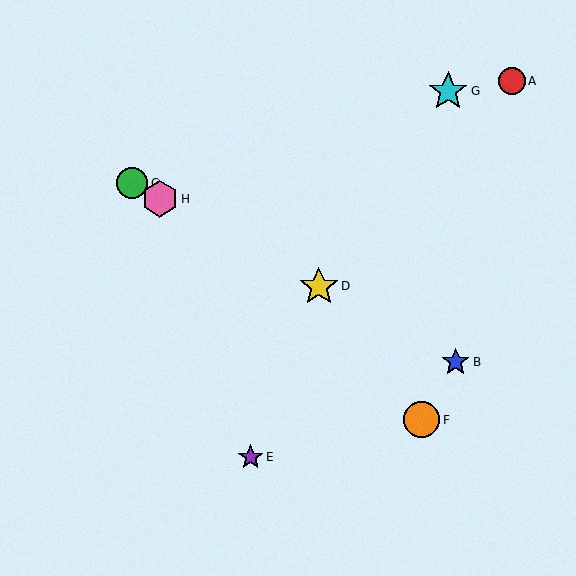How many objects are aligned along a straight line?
4 objects (B, C, D, H) are aligned along a straight line.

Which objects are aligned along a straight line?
Objects B, C, D, H are aligned along a straight line.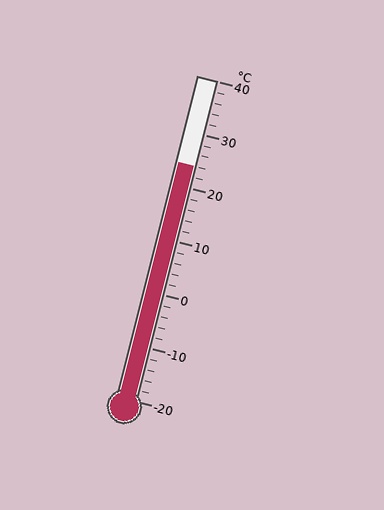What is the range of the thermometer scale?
The thermometer scale ranges from -20°C to 40°C.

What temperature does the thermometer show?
The thermometer shows approximately 24°C.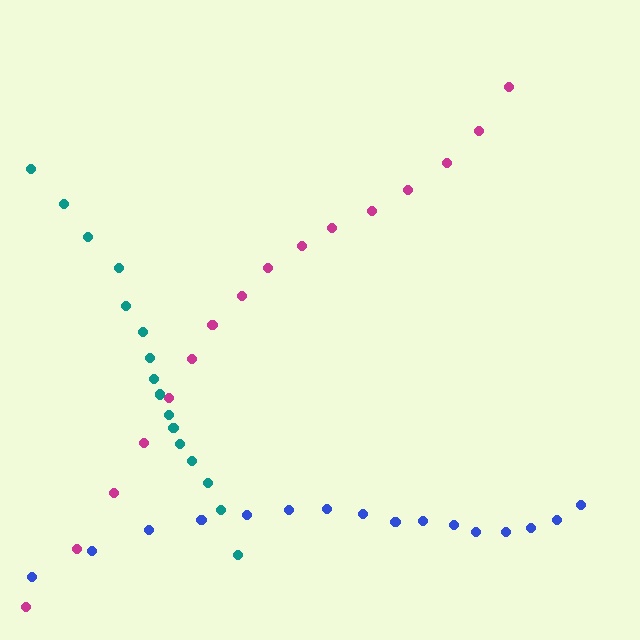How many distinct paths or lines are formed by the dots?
There are 3 distinct paths.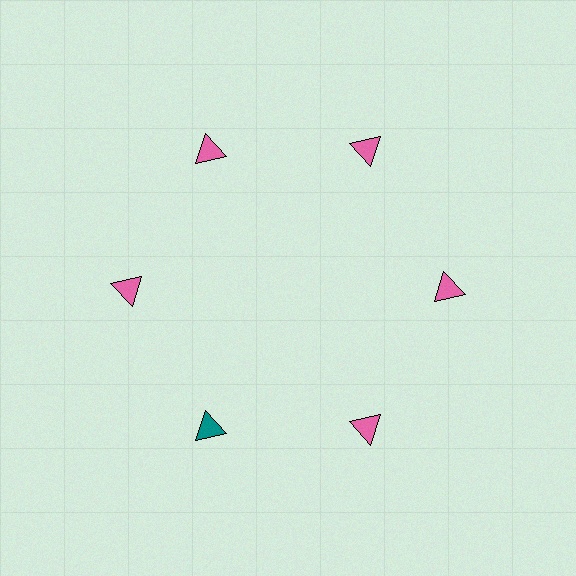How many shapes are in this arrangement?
There are 6 shapes arranged in a ring pattern.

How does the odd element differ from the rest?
It has a different color: teal instead of pink.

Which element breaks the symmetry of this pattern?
The teal triangle at roughly the 7 o'clock position breaks the symmetry. All other shapes are pink triangles.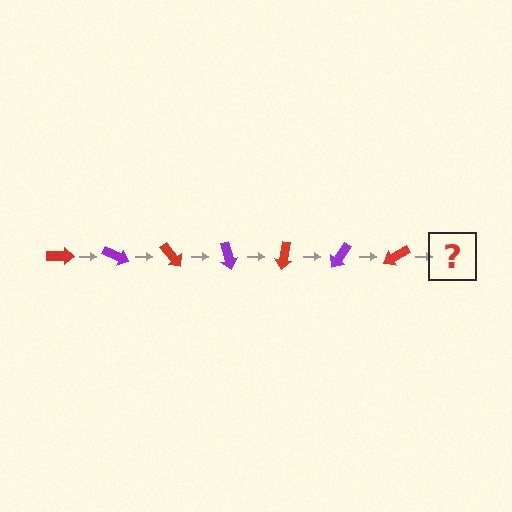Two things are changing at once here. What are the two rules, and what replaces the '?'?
The two rules are that it rotates 25 degrees each step and the color cycles through red and purple. The '?' should be a purple arrow, rotated 175 degrees from the start.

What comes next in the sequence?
The next element should be a purple arrow, rotated 175 degrees from the start.